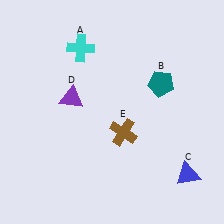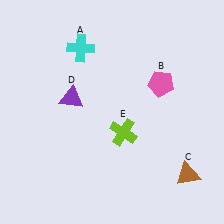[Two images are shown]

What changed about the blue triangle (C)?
In Image 1, C is blue. In Image 2, it changed to brown.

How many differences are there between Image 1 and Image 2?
There are 3 differences between the two images.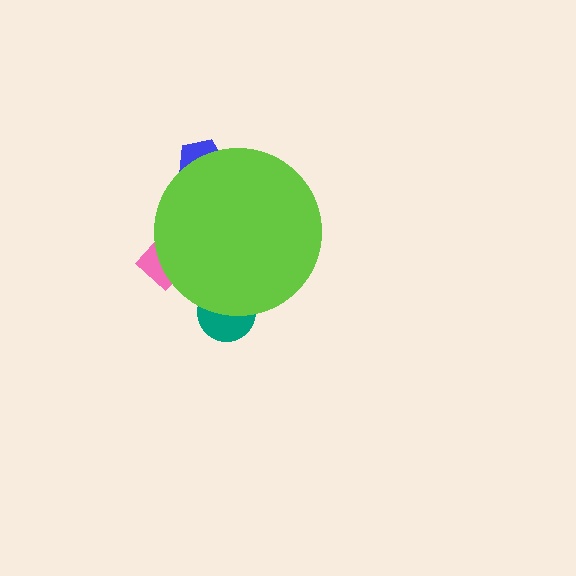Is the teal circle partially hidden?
Yes, the teal circle is partially hidden behind the lime circle.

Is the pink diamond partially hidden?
Yes, the pink diamond is partially hidden behind the lime circle.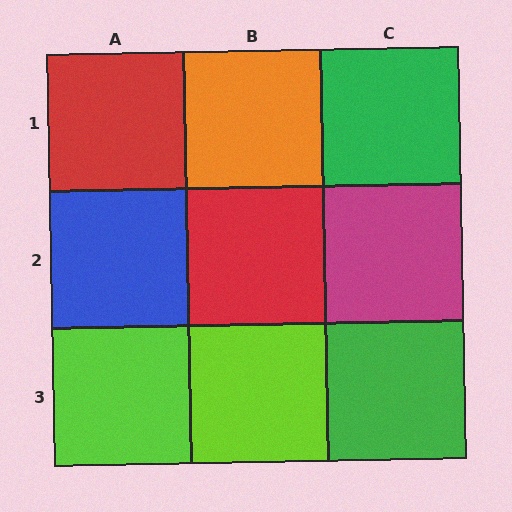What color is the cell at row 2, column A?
Blue.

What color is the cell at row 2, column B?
Red.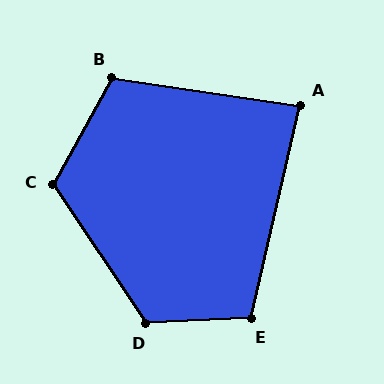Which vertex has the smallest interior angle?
A, at approximately 85 degrees.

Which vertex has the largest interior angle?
D, at approximately 121 degrees.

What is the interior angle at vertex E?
Approximately 106 degrees (obtuse).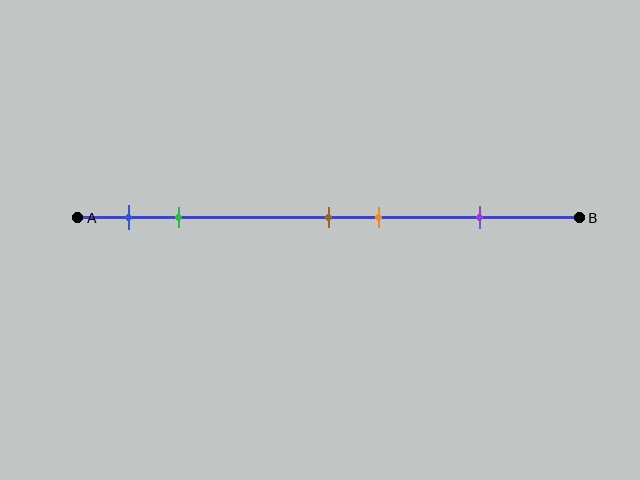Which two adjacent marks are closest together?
The brown and orange marks are the closest adjacent pair.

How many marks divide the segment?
There are 5 marks dividing the segment.